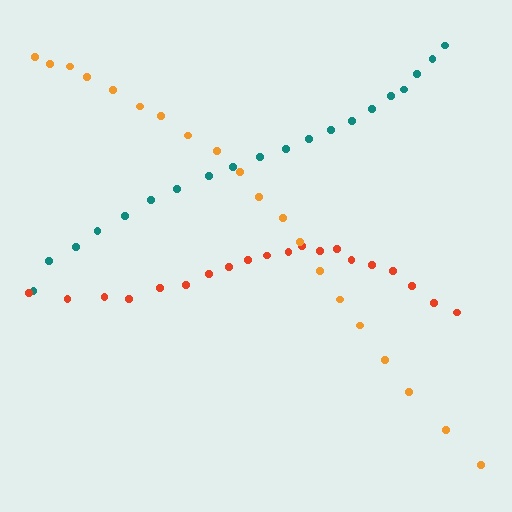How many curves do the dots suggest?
There are 3 distinct paths.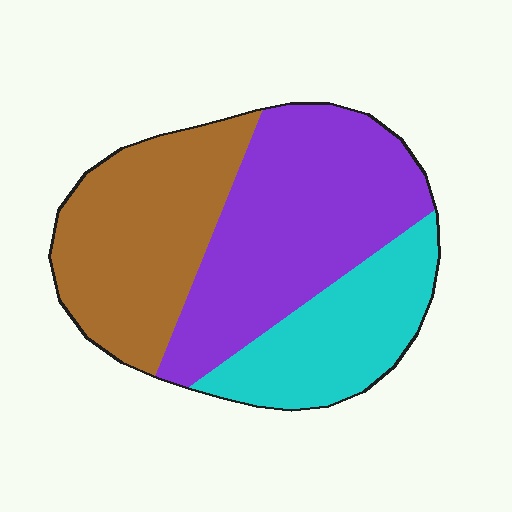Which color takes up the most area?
Purple, at roughly 40%.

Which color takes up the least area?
Cyan, at roughly 25%.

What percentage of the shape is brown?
Brown covers about 35% of the shape.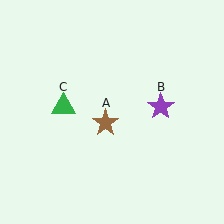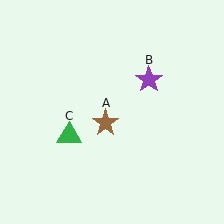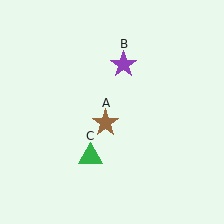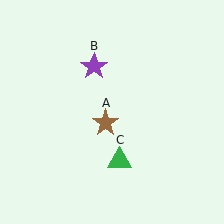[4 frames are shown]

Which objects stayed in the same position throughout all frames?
Brown star (object A) remained stationary.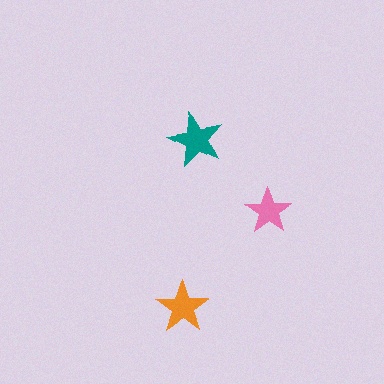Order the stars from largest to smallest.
the teal one, the orange one, the pink one.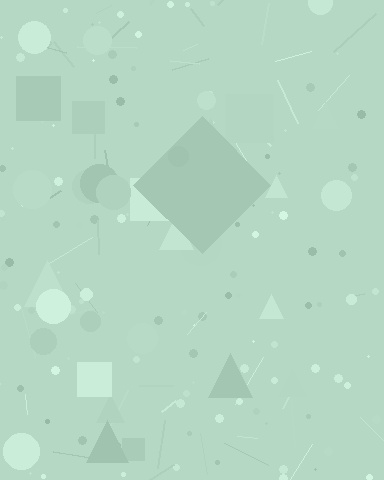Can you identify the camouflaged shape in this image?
The camouflaged shape is a diamond.